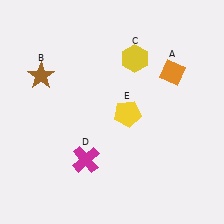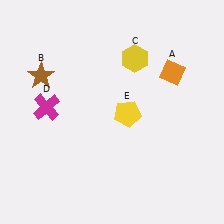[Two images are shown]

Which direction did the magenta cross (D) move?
The magenta cross (D) moved up.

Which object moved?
The magenta cross (D) moved up.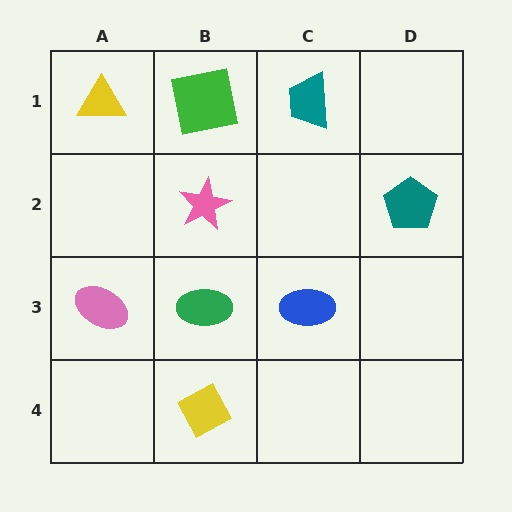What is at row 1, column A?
A yellow triangle.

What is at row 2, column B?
A pink star.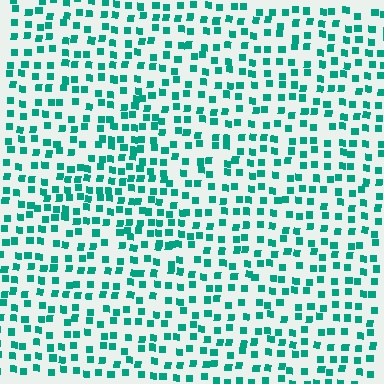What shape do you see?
I see a triangle.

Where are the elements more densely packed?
The elements are more densely packed inside the triangle boundary.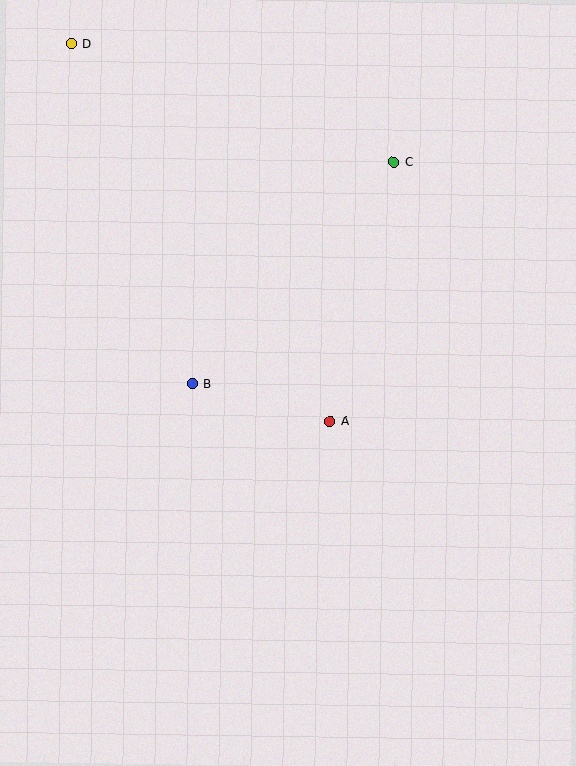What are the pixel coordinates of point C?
Point C is at (394, 162).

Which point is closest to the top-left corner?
Point D is closest to the top-left corner.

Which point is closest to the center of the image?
Point A at (330, 421) is closest to the center.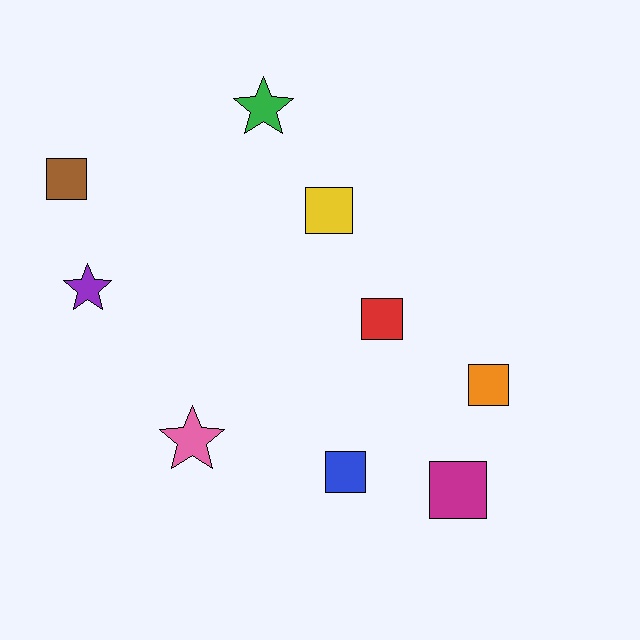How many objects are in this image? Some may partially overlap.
There are 9 objects.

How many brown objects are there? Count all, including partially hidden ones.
There is 1 brown object.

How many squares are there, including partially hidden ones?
There are 6 squares.